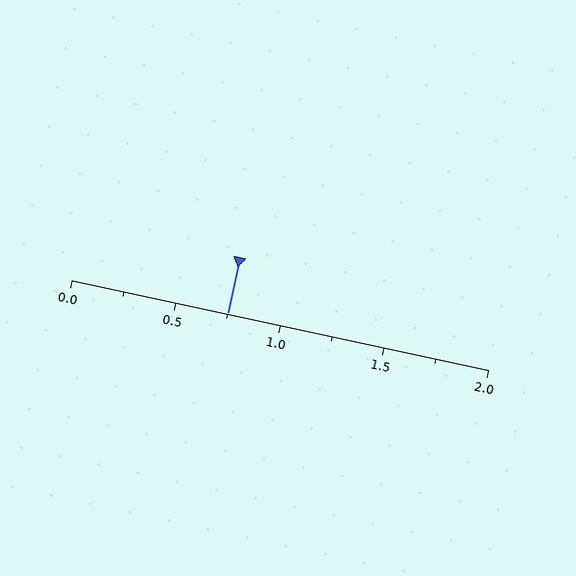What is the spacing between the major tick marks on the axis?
The major ticks are spaced 0.5 apart.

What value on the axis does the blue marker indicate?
The marker indicates approximately 0.75.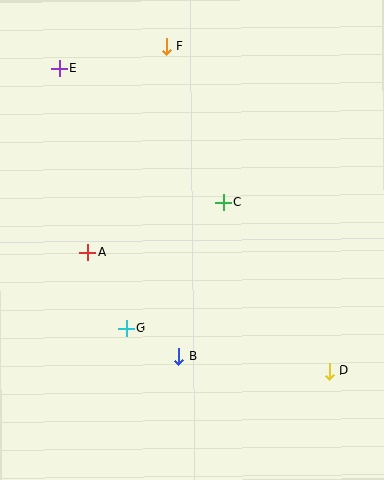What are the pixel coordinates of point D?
Point D is at (329, 371).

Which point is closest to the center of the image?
Point C at (223, 202) is closest to the center.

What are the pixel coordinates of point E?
Point E is at (59, 69).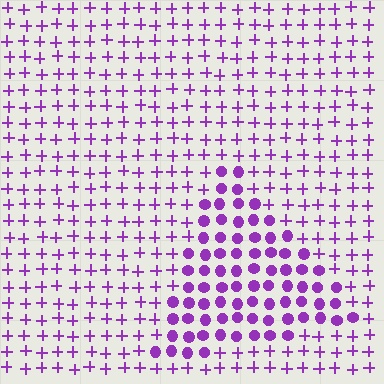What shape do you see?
I see a triangle.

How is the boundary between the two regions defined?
The boundary is defined by a change in element shape: circles inside vs. plus signs outside. All elements share the same color and spacing.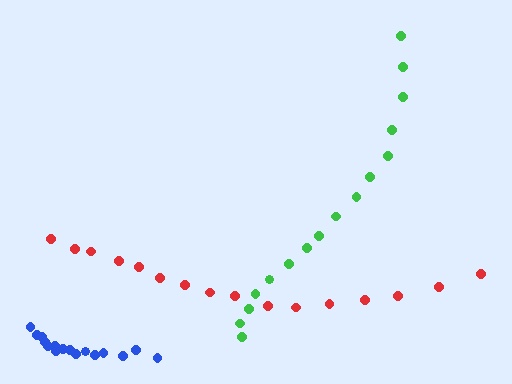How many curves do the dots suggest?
There are 3 distinct paths.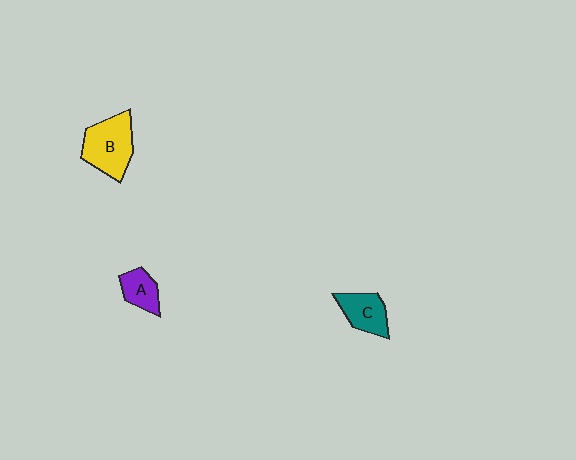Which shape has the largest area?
Shape B (yellow).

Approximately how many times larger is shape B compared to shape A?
Approximately 2.0 times.